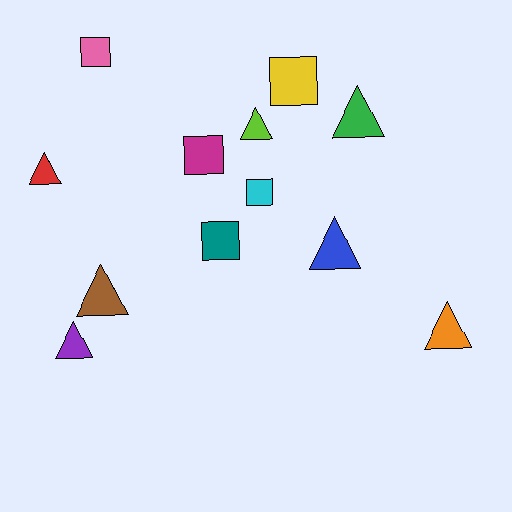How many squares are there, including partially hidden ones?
There are 5 squares.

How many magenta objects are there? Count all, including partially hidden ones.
There is 1 magenta object.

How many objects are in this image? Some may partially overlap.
There are 12 objects.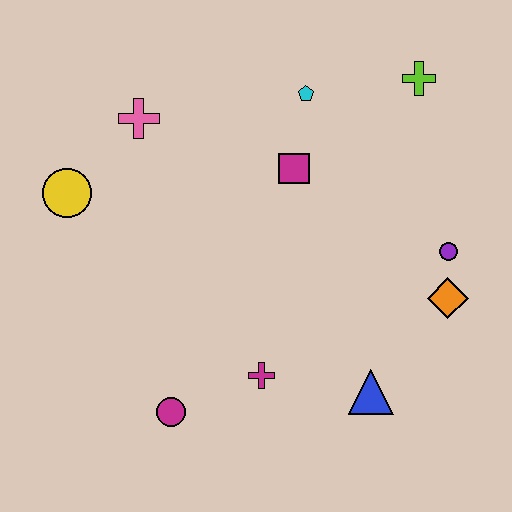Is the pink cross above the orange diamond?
Yes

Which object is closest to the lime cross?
The cyan pentagon is closest to the lime cross.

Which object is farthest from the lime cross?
The magenta circle is farthest from the lime cross.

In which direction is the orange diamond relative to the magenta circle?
The orange diamond is to the right of the magenta circle.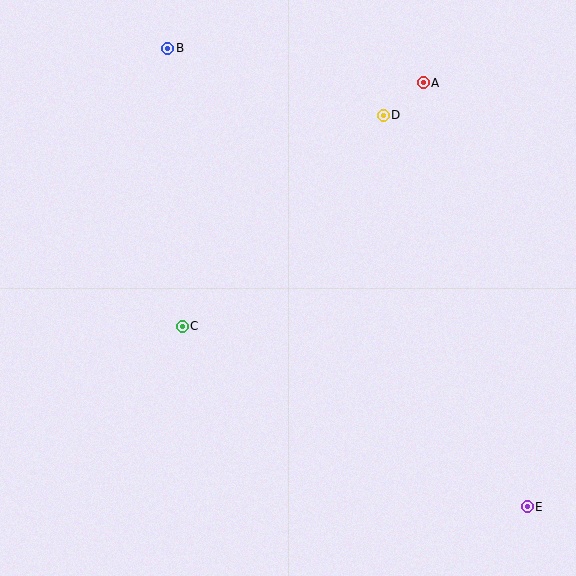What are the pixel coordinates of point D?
Point D is at (383, 115).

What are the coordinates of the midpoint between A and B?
The midpoint between A and B is at (295, 65).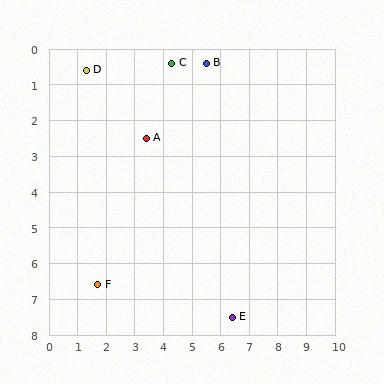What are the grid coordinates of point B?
Point B is at approximately (5.5, 0.4).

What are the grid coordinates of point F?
Point F is at approximately (1.7, 6.6).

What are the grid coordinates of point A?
Point A is at approximately (3.4, 2.5).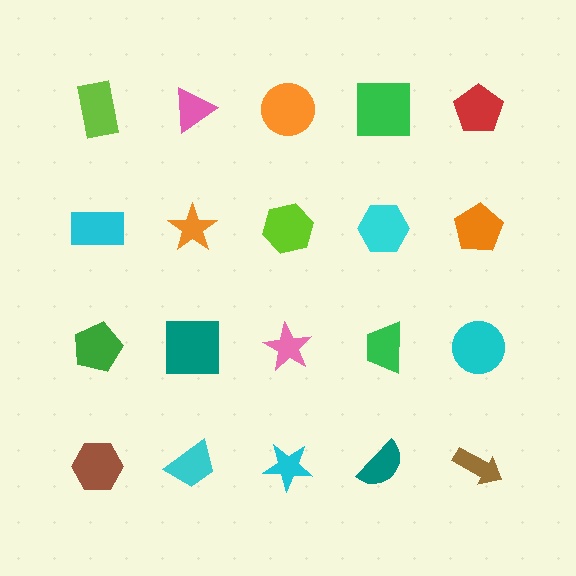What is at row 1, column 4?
A green square.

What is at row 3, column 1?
A green pentagon.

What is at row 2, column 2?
An orange star.